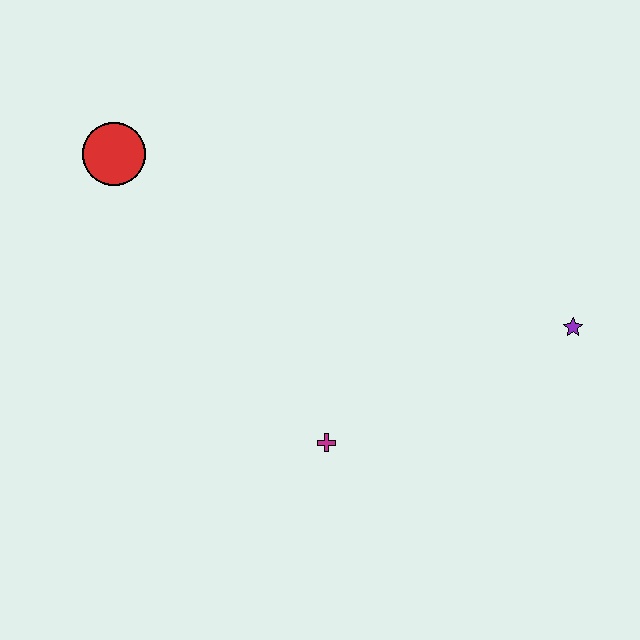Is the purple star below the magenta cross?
No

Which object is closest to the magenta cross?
The purple star is closest to the magenta cross.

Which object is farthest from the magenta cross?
The red circle is farthest from the magenta cross.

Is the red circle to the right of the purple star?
No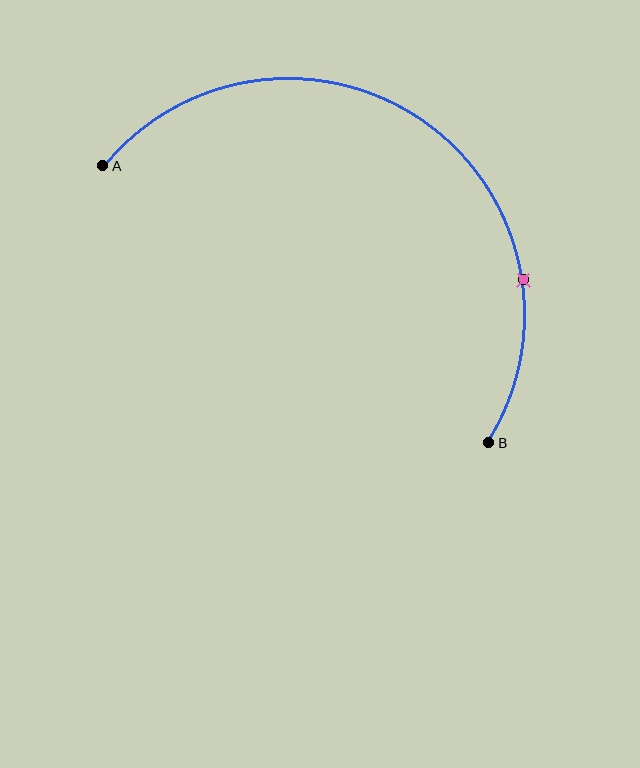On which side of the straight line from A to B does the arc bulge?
The arc bulges above and to the right of the straight line connecting A and B.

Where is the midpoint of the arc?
The arc midpoint is the point on the curve farthest from the straight line joining A and B. It sits above and to the right of that line.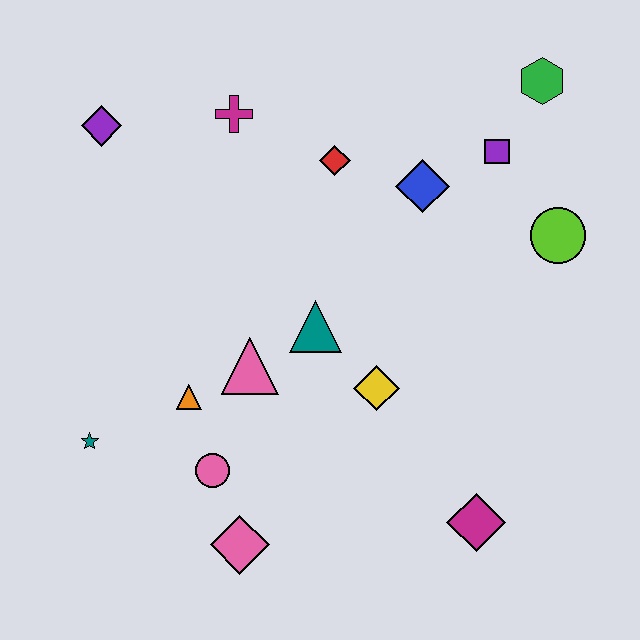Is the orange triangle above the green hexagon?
No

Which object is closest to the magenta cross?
The red diamond is closest to the magenta cross.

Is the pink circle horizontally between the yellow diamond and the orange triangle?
Yes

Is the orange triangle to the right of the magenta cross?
No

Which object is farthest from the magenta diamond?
The purple diamond is farthest from the magenta diamond.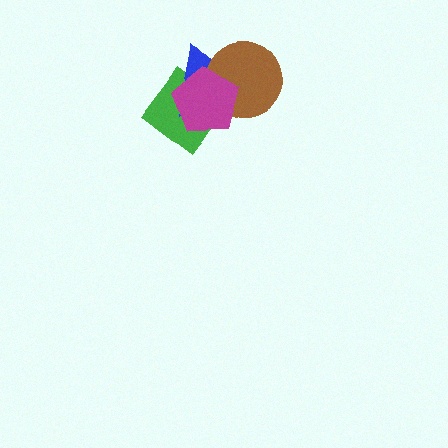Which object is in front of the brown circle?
The magenta pentagon is in front of the brown circle.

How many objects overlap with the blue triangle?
3 objects overlap with the blue triangle.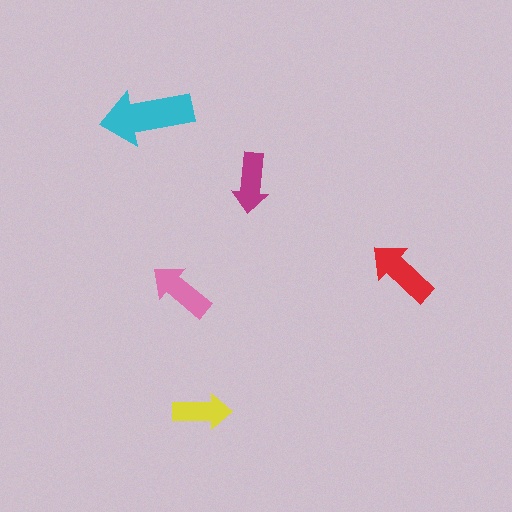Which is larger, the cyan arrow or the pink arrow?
The cyan one.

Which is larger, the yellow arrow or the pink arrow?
The pink one.